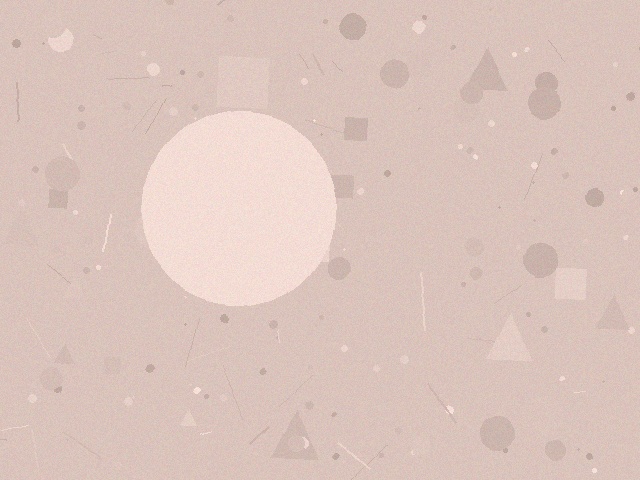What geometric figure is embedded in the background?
A circle is embedded in the background.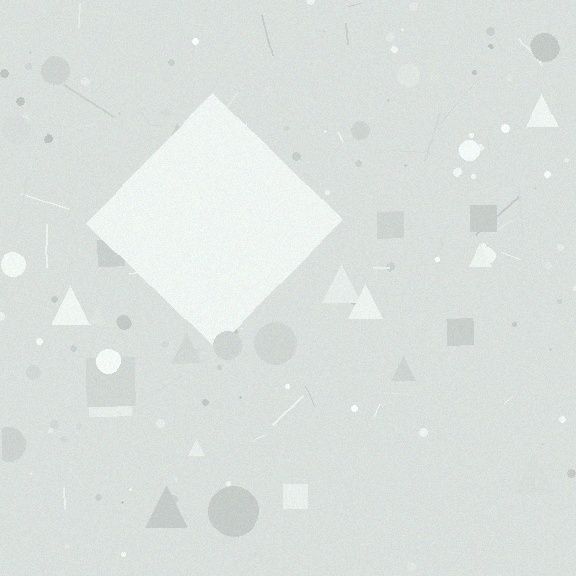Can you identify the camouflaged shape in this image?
The camouflaged shape is a diamond.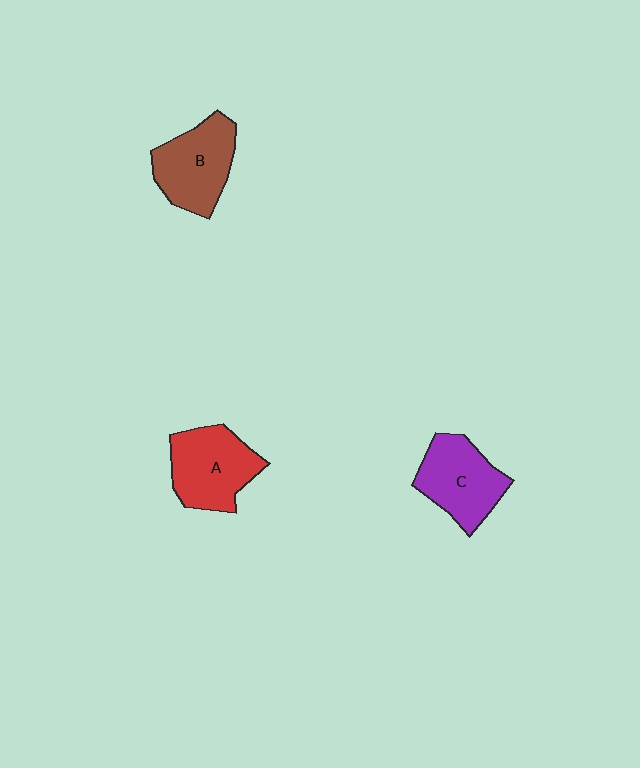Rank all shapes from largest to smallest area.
From largest to smallest: A (red), B (brown), C (purple).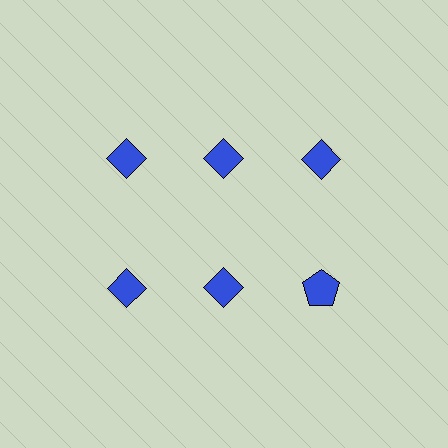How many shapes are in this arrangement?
There are 6 shapes arranged in a grid pattern.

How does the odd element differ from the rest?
It has a different shape: pentagon instead of diamond.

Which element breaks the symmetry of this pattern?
The blue pentagon in the second row, center column breaks the symmetry. All other shapes are blue diamonds.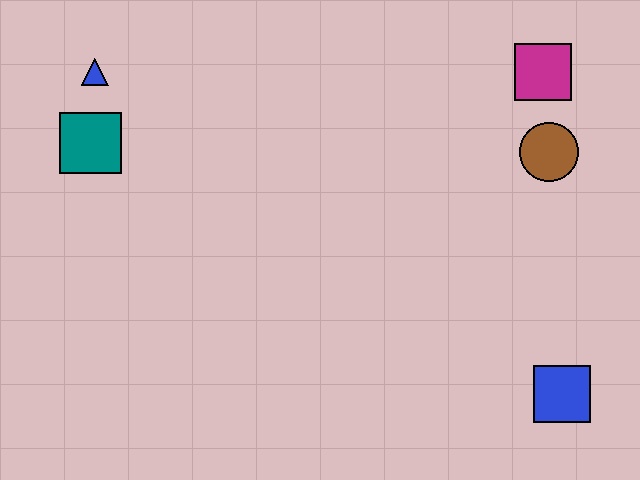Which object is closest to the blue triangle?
The teal square is closest to the blue triangle.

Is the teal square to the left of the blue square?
Yes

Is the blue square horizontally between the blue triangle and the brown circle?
No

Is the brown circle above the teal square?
No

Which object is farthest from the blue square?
The blue triangle is farthest from the blue square.